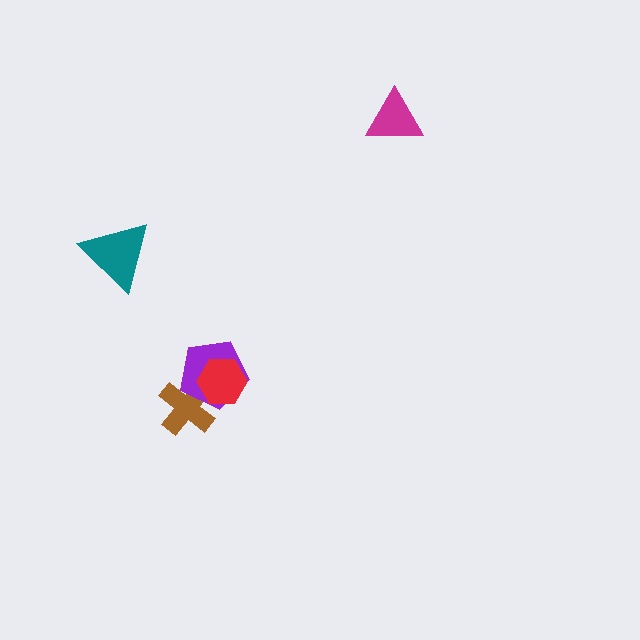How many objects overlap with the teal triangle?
0 objects overlap with the teal triangle.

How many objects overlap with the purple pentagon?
2 objects overlap with the purple pentagon.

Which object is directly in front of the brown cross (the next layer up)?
The purple pentagon is directly in front of the brown cross.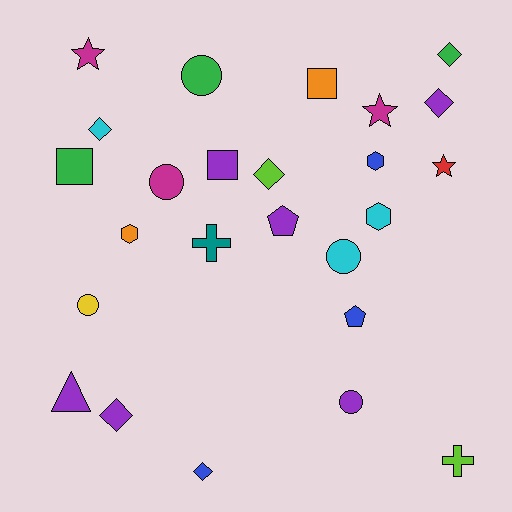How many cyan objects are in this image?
There are 3 cyan objects.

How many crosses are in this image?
There are 2 crosses.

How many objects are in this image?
There are 25 objects.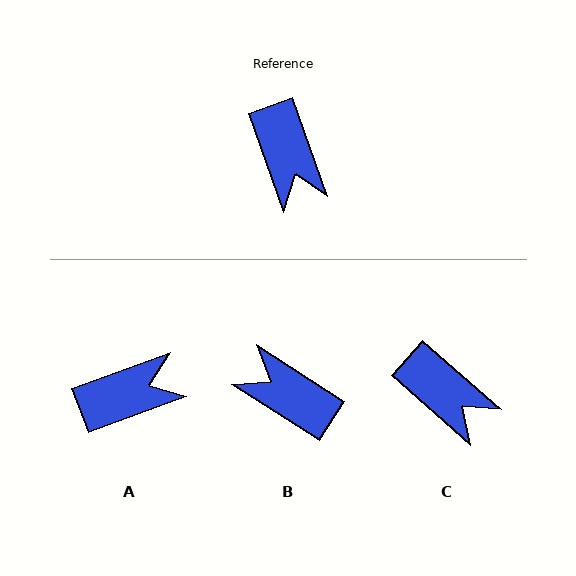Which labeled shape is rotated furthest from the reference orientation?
B, about 142 degrees away.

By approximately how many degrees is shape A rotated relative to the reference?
Approximately 91 degrees counter-clockwise.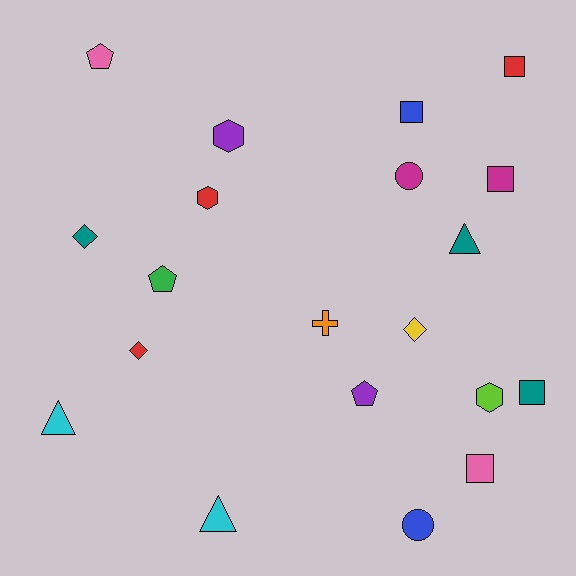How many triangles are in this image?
There are 3 triangles.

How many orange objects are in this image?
There is 1 orange object.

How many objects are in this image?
There are 20 objects.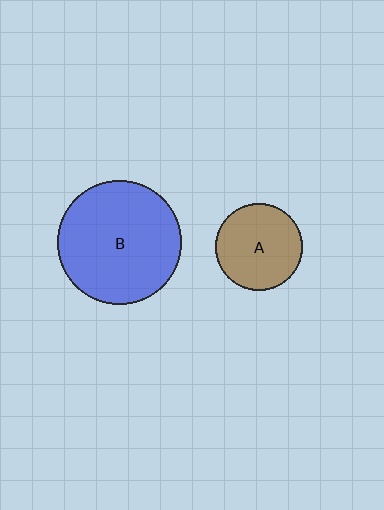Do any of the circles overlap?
No, none of the circles overlap.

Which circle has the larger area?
Circle B (blue).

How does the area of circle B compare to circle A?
Approximately 2.0 times.